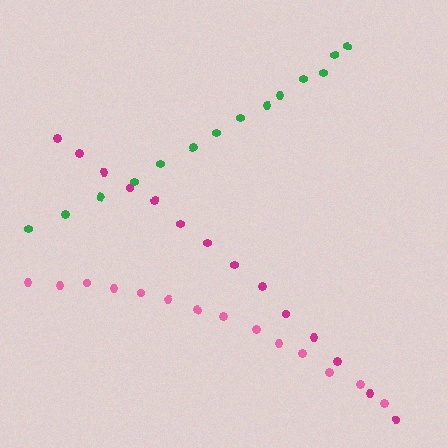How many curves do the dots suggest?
There are 3 distinct paths.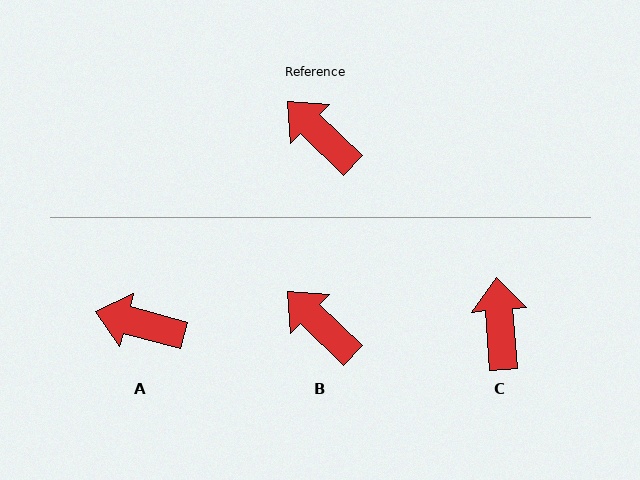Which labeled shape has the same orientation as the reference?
B.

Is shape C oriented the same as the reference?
No, it is off by about 41 degrees.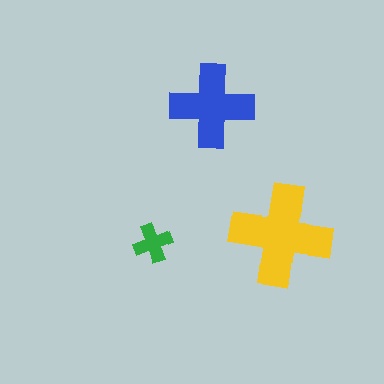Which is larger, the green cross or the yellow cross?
The yellow one.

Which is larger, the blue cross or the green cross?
The blue one.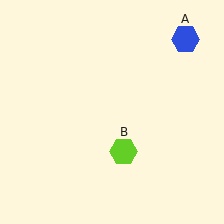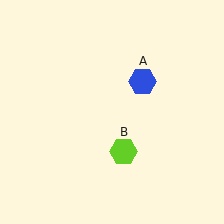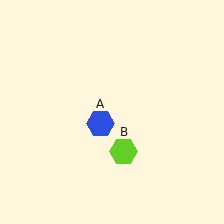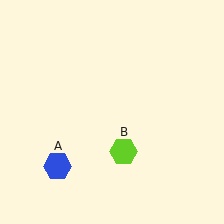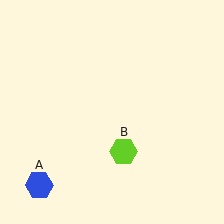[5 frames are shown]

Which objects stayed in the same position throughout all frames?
Lime hexagon (object B) remained stationary.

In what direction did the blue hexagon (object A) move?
The blue hexagon (object A) moved down and to the left.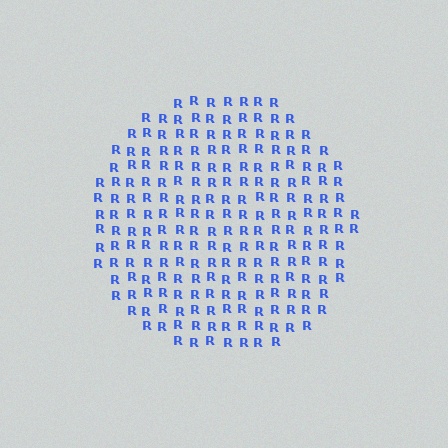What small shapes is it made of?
It is made of small letter R's.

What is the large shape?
The large shape is a circle.